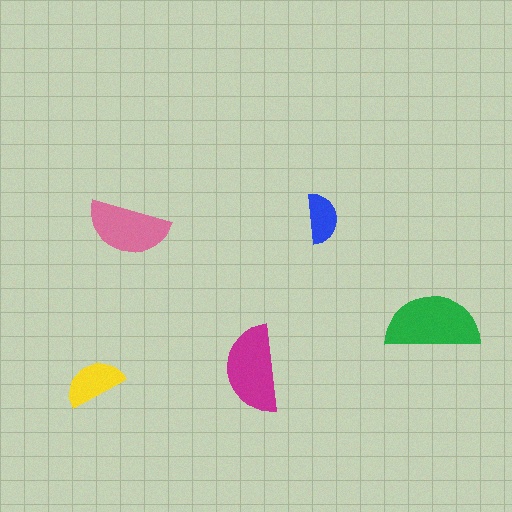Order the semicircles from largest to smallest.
the green one, the magenta one, the pink one, the yellow one, the blue one.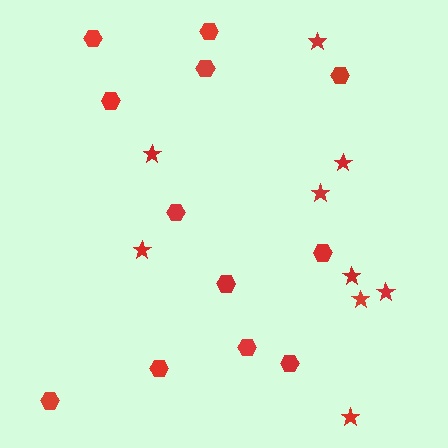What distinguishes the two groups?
There are 2 groups: one group of stars (9) and one group of hexagons (12).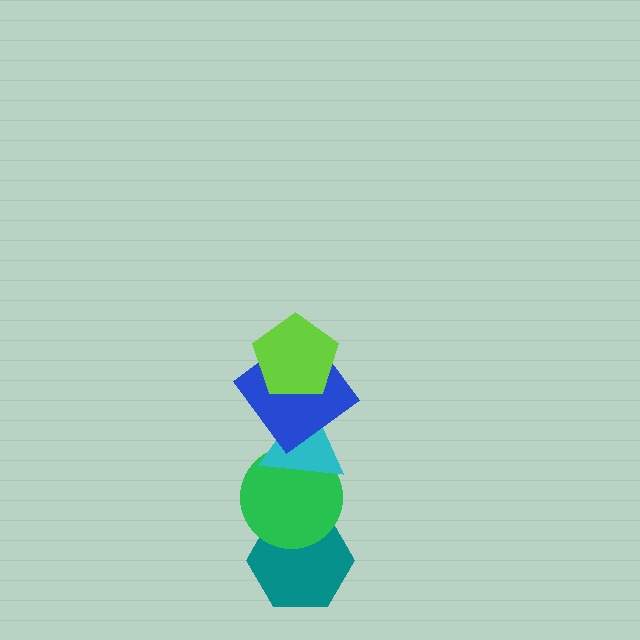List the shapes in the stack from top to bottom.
From top to bottom: the lime pentagon, the blue diamond, the cyan triangle, the green circle, the teal hexagon.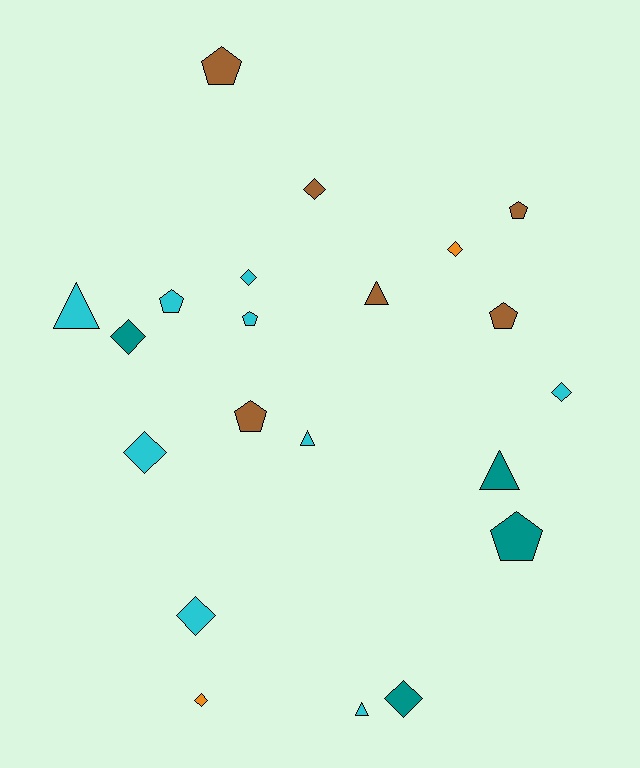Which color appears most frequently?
Cyan, with 9 objects.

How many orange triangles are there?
There are no orange triangles.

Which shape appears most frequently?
Diamond, with 9 objects.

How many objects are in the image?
There are 21 objects.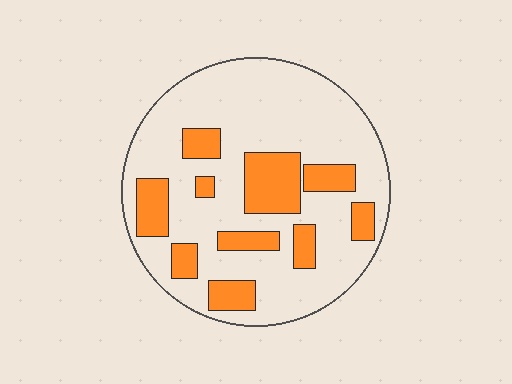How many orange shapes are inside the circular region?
10.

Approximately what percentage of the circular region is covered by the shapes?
Approximately 25%.